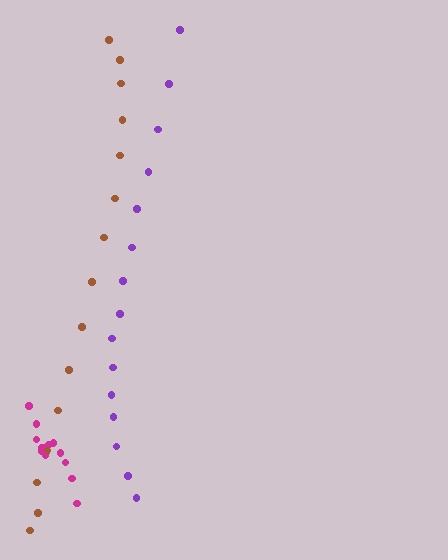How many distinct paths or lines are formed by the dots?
There are 3 distinct paths.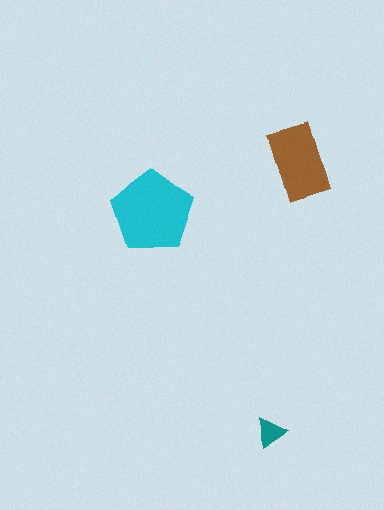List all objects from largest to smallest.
The cyan pentagon, the brown rectangle, the teal triangle.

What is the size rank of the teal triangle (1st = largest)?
3rd.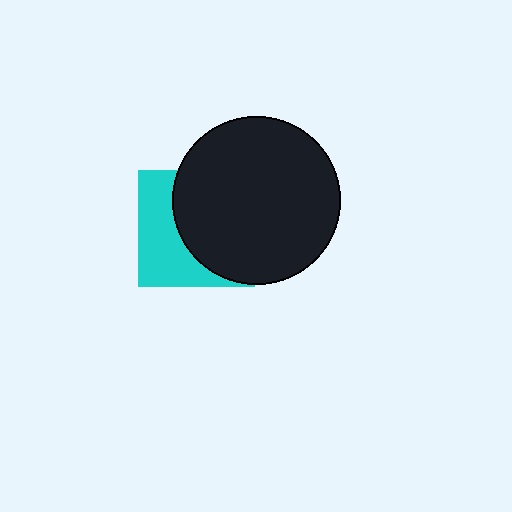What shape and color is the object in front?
The object in front is a black circle.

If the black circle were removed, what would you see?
You would see the complete cyan square.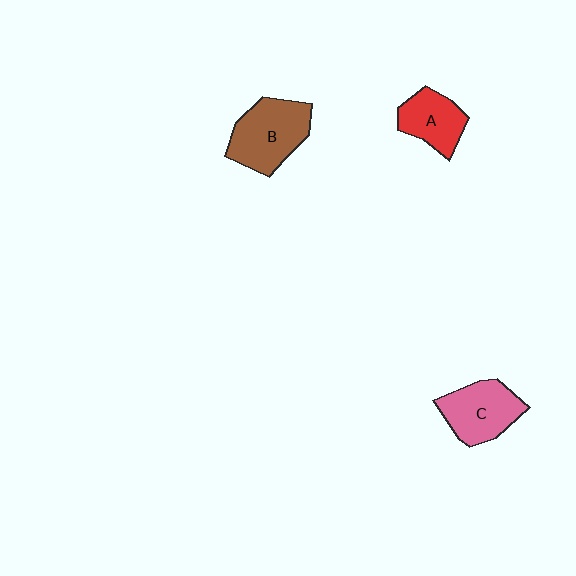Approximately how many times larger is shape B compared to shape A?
Approximately 1.5 times.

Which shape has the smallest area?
Shape A (red).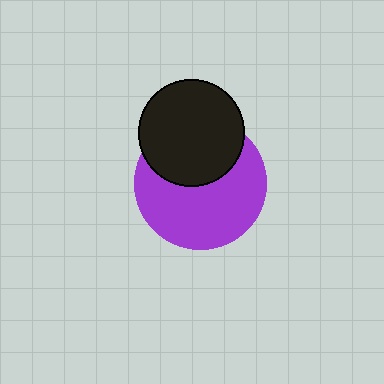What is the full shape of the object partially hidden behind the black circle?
The partially hidden object is a purple circle.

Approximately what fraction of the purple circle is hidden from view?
Roughly 38% of the purple circle is hidden behind the black circle.